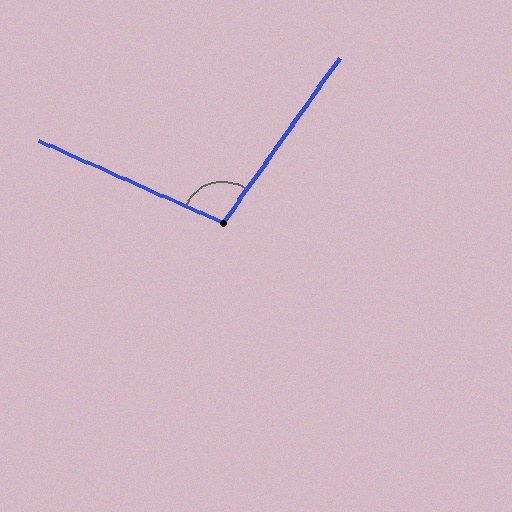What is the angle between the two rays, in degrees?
Approximately 101 degrees.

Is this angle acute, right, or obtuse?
It is obtuse.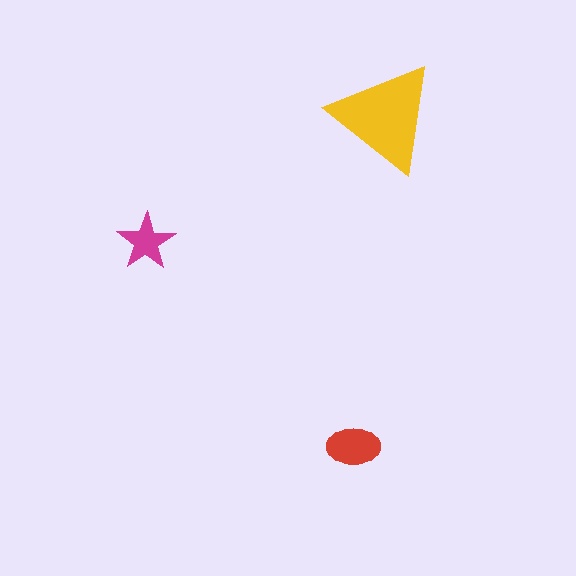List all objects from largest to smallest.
The yellow triangle, the red ellipse, the magenta star.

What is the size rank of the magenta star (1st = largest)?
3rd.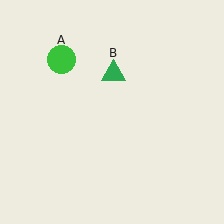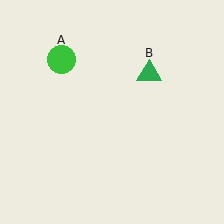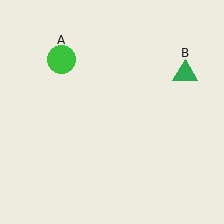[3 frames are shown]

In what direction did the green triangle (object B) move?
The green triangle (object B) moved right.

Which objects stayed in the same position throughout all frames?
Green circle (object A) remained stationary.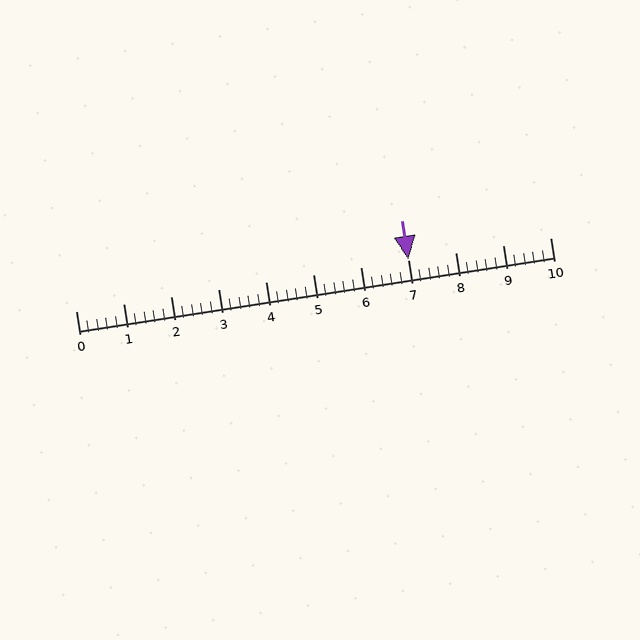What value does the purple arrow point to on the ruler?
The purple arrow points to approximately 7.0.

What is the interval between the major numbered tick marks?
The major tick marks are spaced 1 units apart.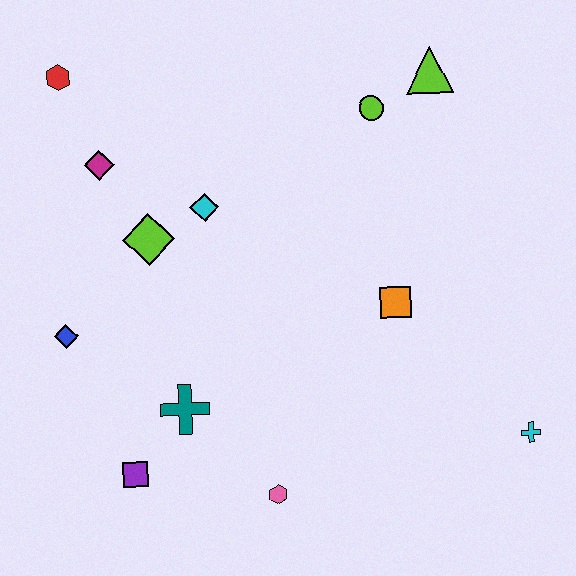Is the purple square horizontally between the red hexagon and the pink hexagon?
Yes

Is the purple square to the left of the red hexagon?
No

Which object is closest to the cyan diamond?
The lime diamond is closest to the cyan diamond.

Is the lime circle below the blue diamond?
No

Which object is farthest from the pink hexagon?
The red hexagon is farthest from the pink hexagon.